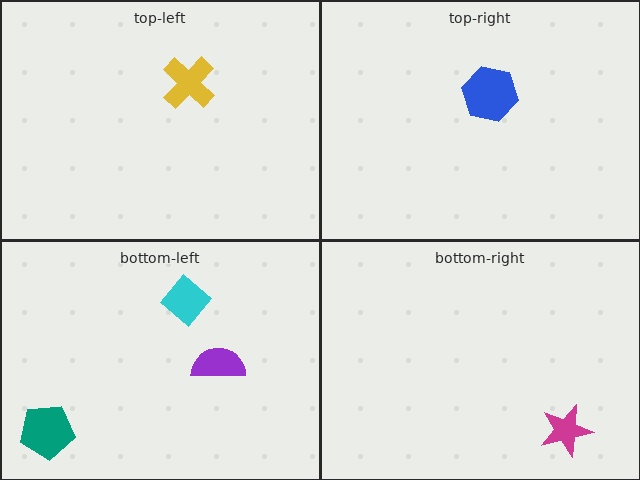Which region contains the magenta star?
The bottom-right region.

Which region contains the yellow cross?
The top-left region.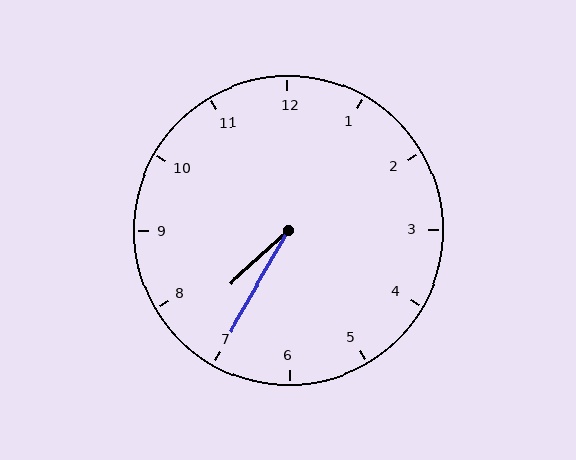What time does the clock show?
7:35.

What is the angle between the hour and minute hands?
Approximately 18 degrees.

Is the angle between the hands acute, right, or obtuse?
It is acute.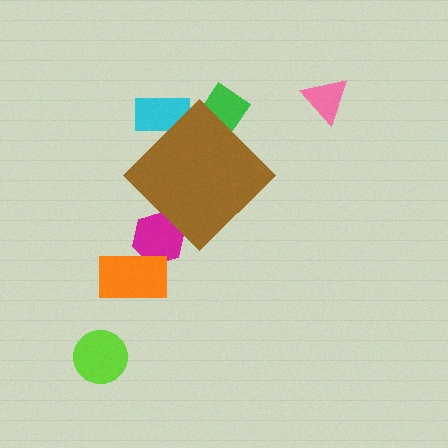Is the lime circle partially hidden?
No, the lime circle is fully visible.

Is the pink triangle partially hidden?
No, the pink triangle is fully visible.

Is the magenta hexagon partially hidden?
Yes, the magenta hexagon is partially hidden behind the brown diamond.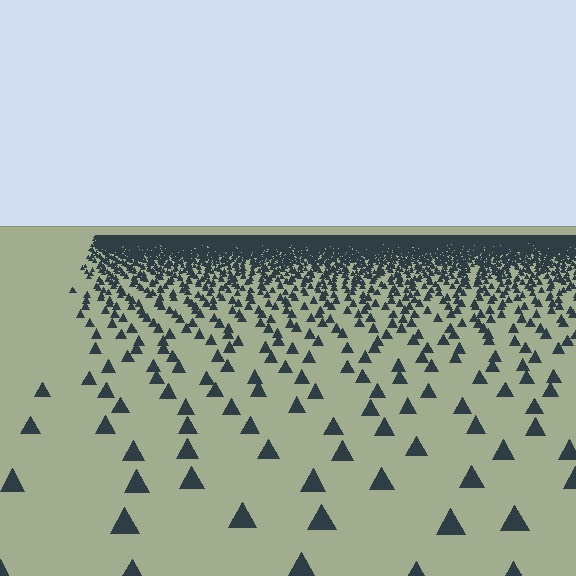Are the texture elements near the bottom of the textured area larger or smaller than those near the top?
Larger. Near the bottom, elements are closer to the viewer and appear at a bigger on-screen size.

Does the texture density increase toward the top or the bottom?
Density increases toward the top.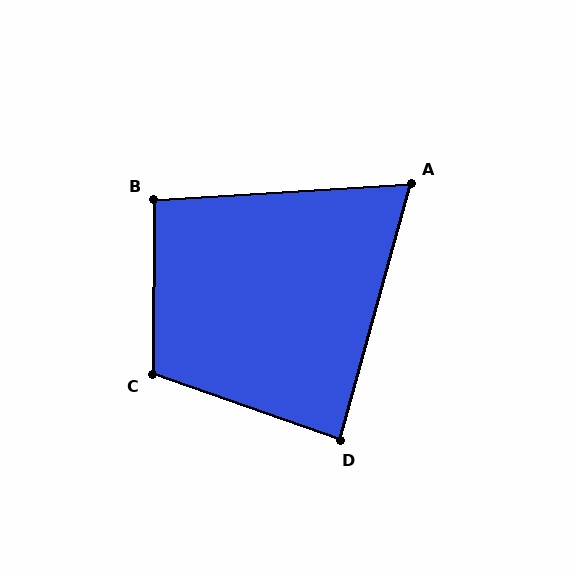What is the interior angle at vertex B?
Approximately 94 degrees (approximately right).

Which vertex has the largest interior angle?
C, at approximately 109 degrees.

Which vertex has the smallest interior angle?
A, at approximately 71 degrees.